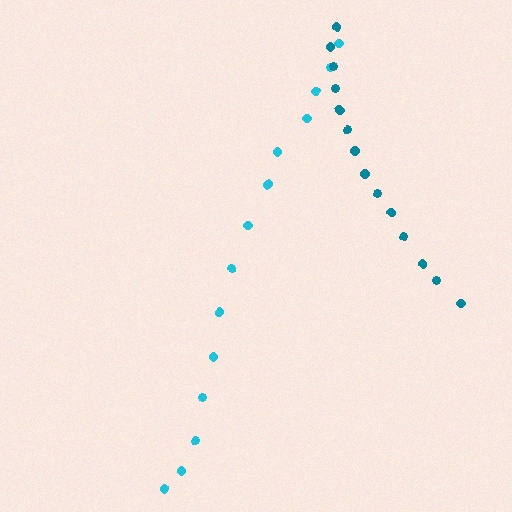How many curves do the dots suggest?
There are 2 distinct paths.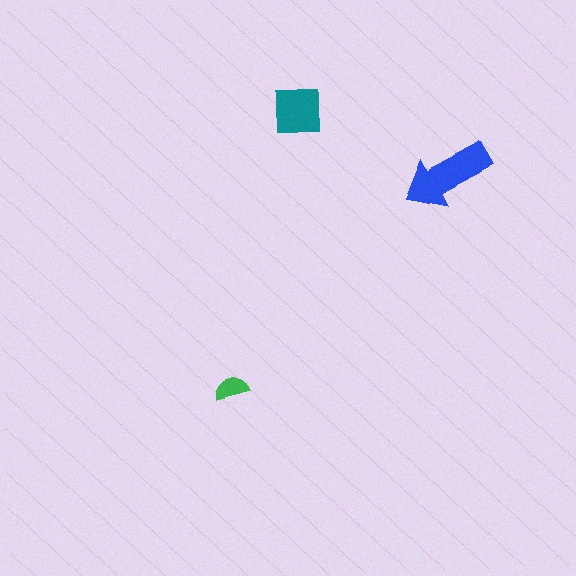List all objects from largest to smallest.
The blue arrow, the teal square, the green semicircle.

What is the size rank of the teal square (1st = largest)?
2nd.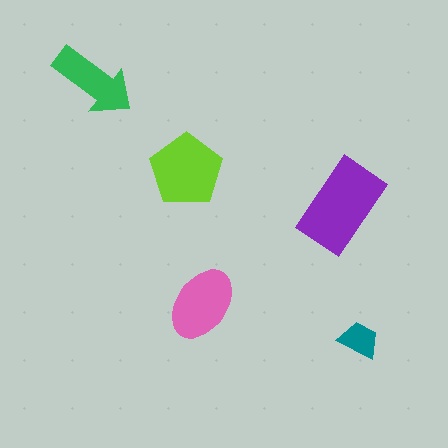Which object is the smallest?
The teal trapezoid.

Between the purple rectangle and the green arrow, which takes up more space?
The purple rectangle.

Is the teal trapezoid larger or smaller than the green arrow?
Smaller.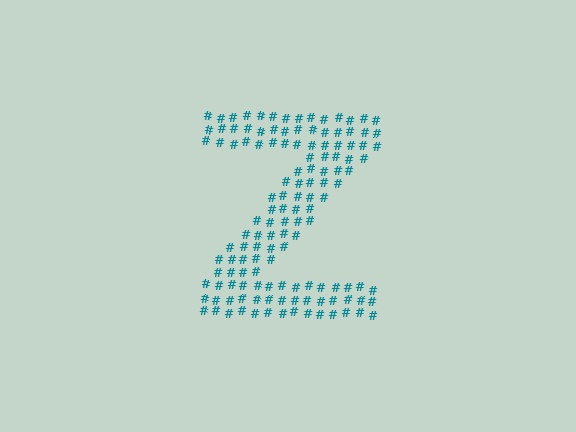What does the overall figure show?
The overall figure shows the letter Z.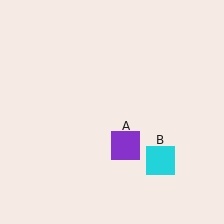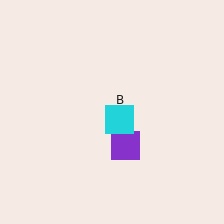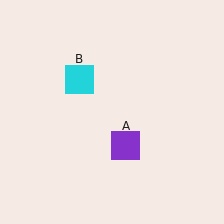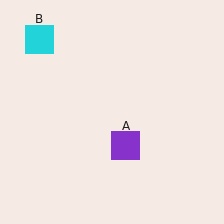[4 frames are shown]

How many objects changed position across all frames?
1 object changed position: cyan square (object B).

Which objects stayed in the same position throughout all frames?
Purple square (object A) remained stationary.